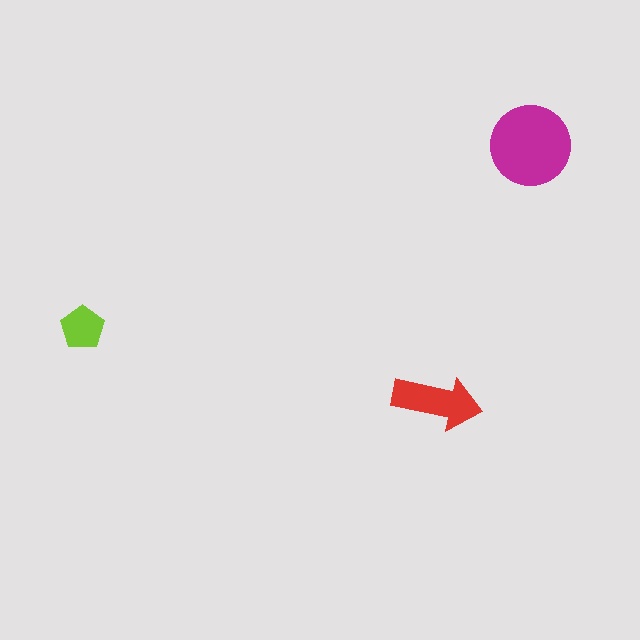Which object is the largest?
The magenta circle.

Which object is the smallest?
The lime pentagon.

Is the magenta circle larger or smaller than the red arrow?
Larger.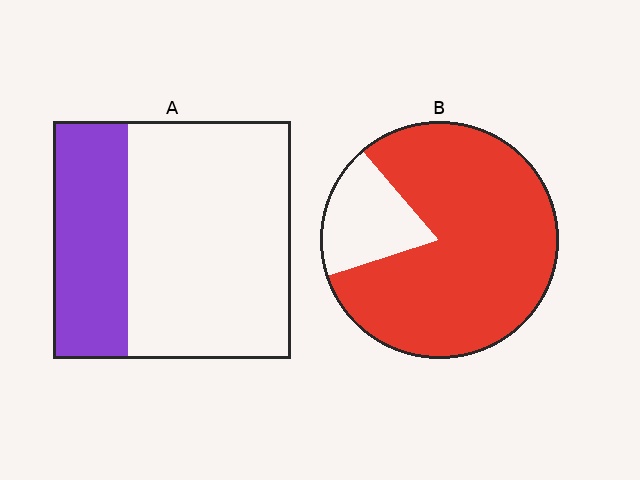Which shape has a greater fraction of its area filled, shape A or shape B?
Shape B.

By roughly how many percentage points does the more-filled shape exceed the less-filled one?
By roughly 50 percentage points (B over A).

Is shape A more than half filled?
No.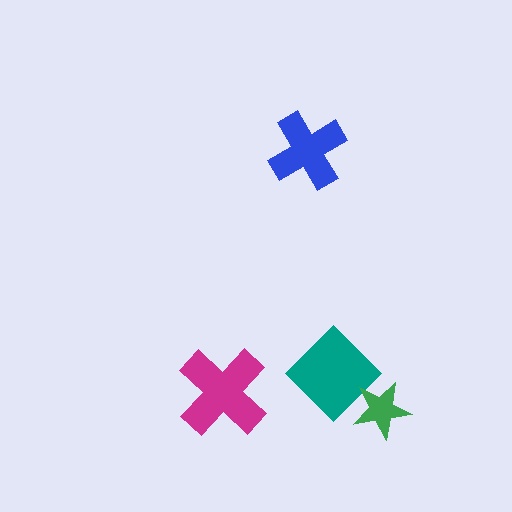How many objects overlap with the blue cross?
0 objects overlap with the blue cross.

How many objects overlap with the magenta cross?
0 objects overlap with the magenta cross.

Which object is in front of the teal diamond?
The green star is in front of the teal diamond.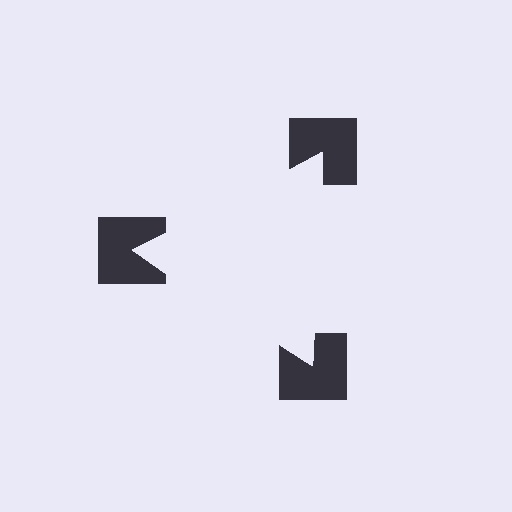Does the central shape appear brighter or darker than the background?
It typically appears slightly brighter than the background, even though no actual brightness change is drawn.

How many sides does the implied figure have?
3 sides.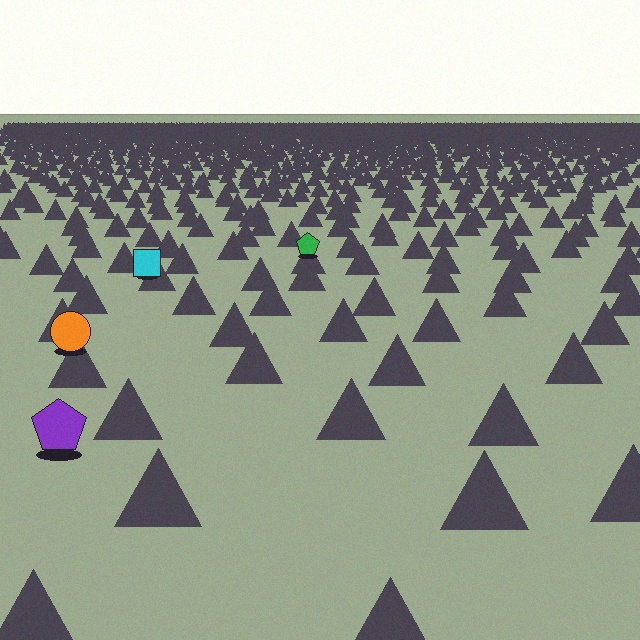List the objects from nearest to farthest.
From nearest to farthest: the purple pentagon, the orange circle, the cyan square, the green pentagon.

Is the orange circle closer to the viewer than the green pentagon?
Yes. The orange circle is closer — you can tell from the texture gradient: the ground texture is coarser near it.